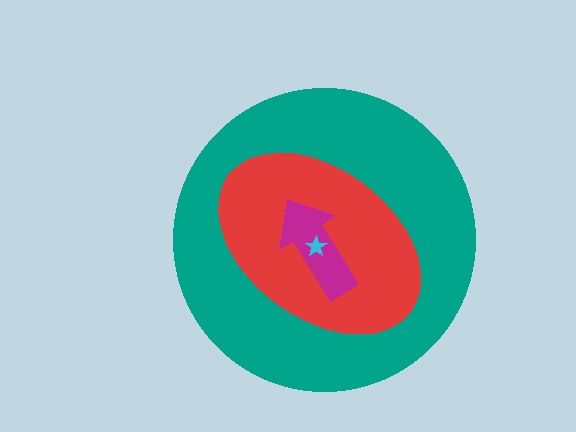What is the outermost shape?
The teal circle.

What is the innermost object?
The cyan star.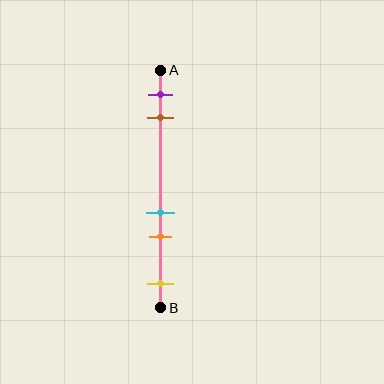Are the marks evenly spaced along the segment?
No, the marks are not evenly spaced.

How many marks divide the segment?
There are 5 marks dividing the segment.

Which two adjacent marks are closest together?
The cyan and orange marks are the closest adjacent pair.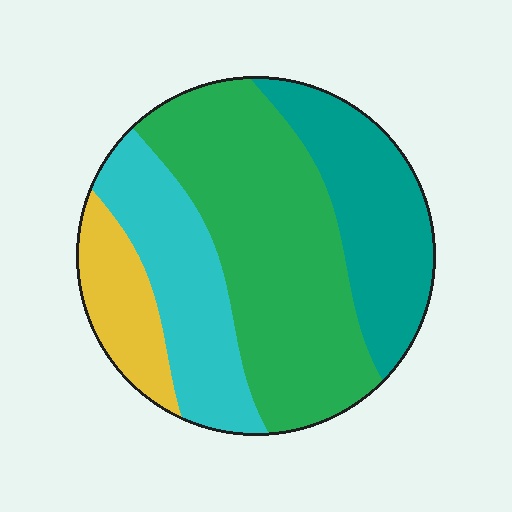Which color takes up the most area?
Green, at roughly 45%.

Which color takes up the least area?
Yellow, at roughly 10%.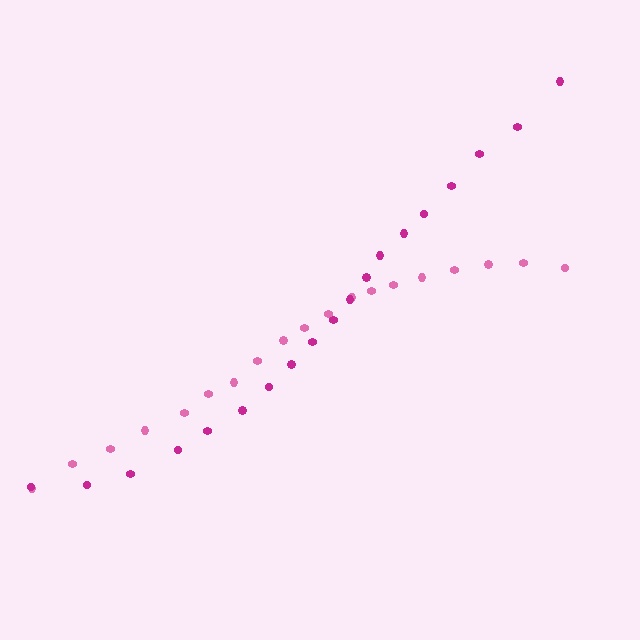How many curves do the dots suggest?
There are 2 distinct paths.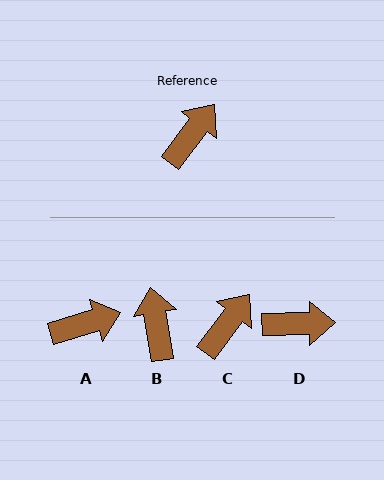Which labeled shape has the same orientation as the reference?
C.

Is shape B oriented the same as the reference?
No, it is off by about 46 degrees.